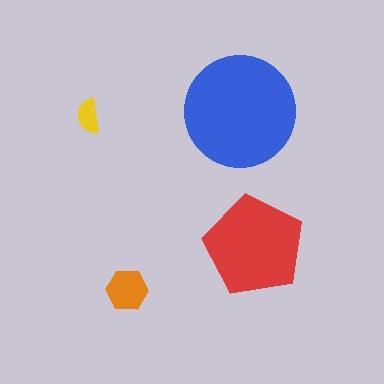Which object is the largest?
The blue circle.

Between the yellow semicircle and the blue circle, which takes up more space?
The blue circle.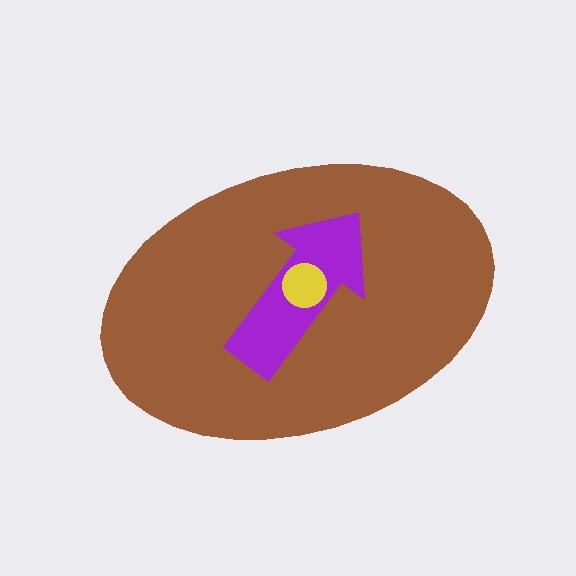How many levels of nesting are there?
3.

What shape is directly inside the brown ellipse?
The purple arrow.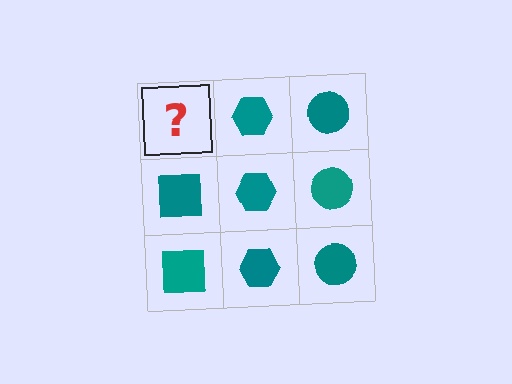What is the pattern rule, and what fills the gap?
The rule is that each column has a consistent shape. The gap should be filled with a teal square.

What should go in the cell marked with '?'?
The missing cell should contain a teal square.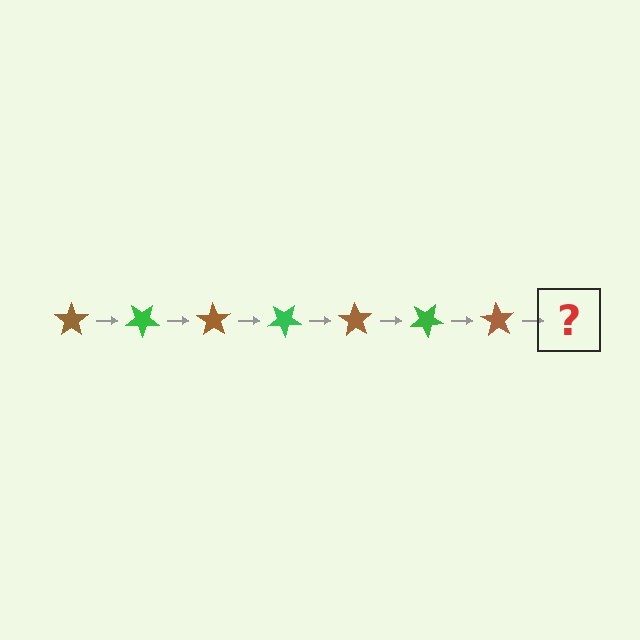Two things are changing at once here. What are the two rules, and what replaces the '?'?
The two rules are that it rotates 35 degrees each step and the color cycles through brown and green. The '?' should be a green star, rotated 245 degrees from the start.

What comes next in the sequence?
The next element should be a green star, rotated 245 degrees from the start.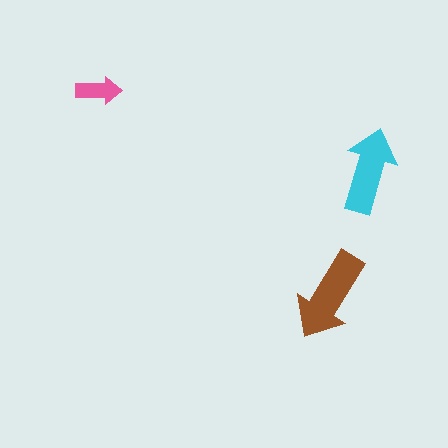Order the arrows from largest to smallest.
the brown one, the cyan one, the pink one.